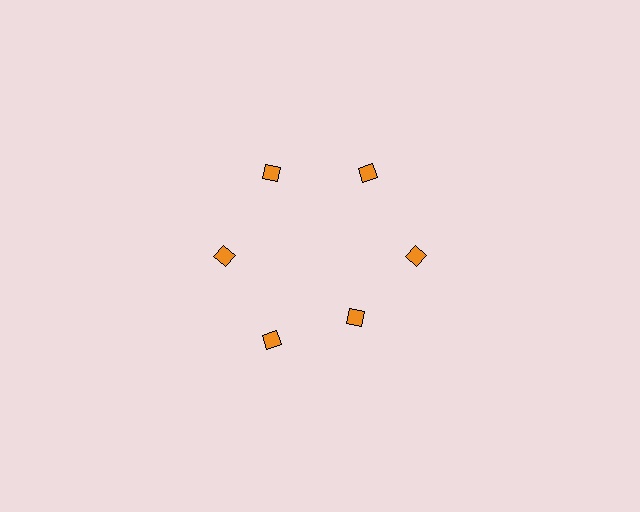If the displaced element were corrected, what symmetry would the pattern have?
It would have 6-fold rotational symmetry — the pattern would map onto itself every 60 degrees.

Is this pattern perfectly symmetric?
No. The 6 orange diamonds are arranged in a ring, but one element near the 5 o'clock position is pulled inward toward the center, breaking the 6-fold rotational symmetry.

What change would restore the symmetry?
The symmetry would be restored by moving it outward, back onto the ring so that all 6 diamonds sit at equal angles and equal distance from the center.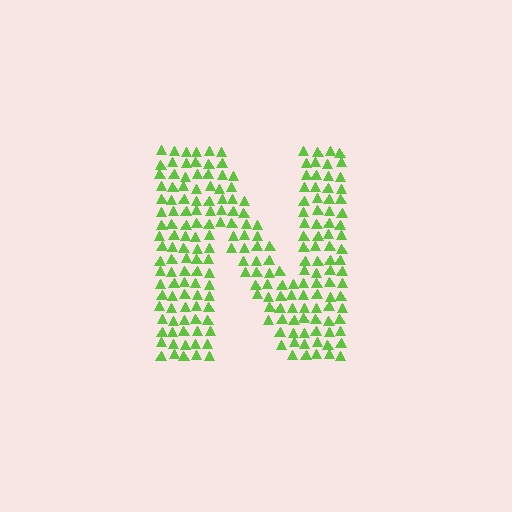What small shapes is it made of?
It is made of small triangles.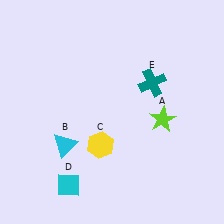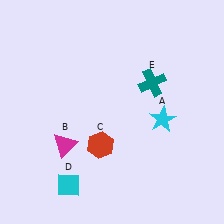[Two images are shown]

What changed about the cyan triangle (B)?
In Image 1, B is cyan. In Image 2, it changed to magenta.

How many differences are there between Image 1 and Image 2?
There are 3 differences between the two images.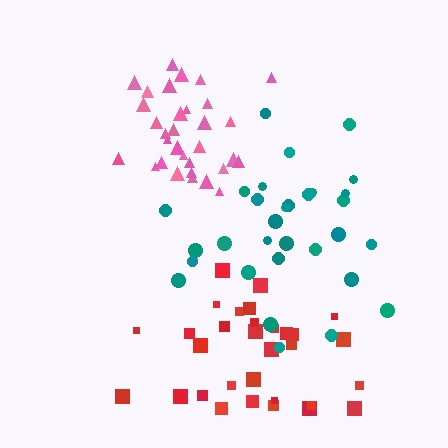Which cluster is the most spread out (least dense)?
Teal.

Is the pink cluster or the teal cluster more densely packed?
Pink.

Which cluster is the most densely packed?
Pink.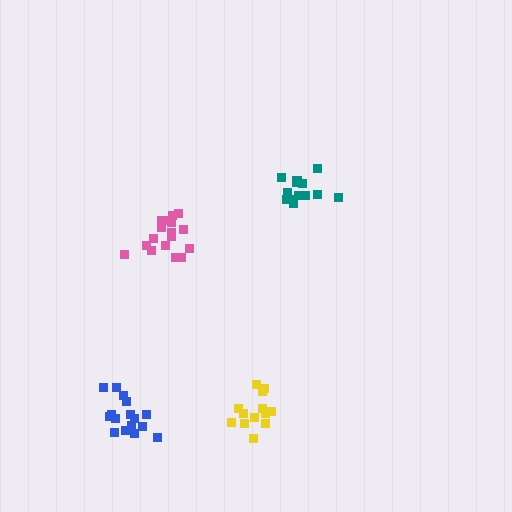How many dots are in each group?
Group 1: 17 dots, Group 2: 13 dots, Group 3: 17 dots, Group 4: 14 dots (61 total).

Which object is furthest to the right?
The teal cluster is rightmost.